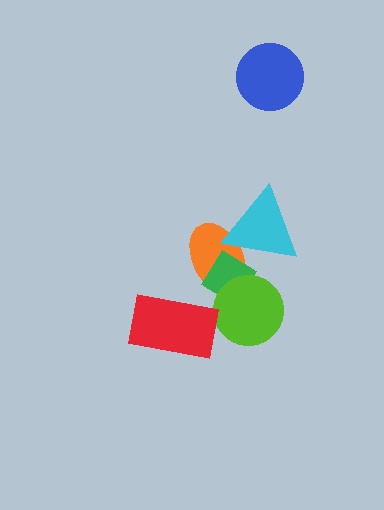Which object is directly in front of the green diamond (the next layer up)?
The lime circle is directly in front of the green diamond.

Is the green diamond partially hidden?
Yes, it is partially covered by another shape.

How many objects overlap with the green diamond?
3 objects overlap with the green diamond.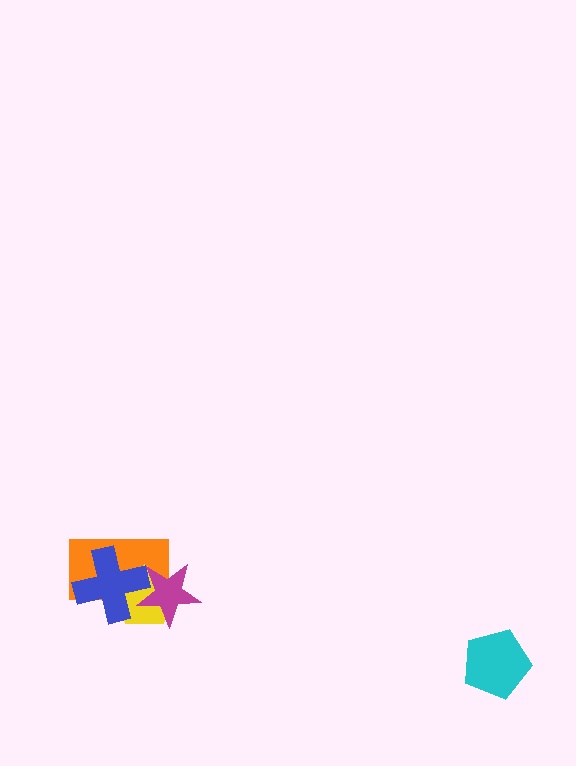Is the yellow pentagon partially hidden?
Yes, it is partially covered by another shape.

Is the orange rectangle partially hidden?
Yes, it is partially covered by another shape.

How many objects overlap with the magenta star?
3 objects overlap with the magenta star.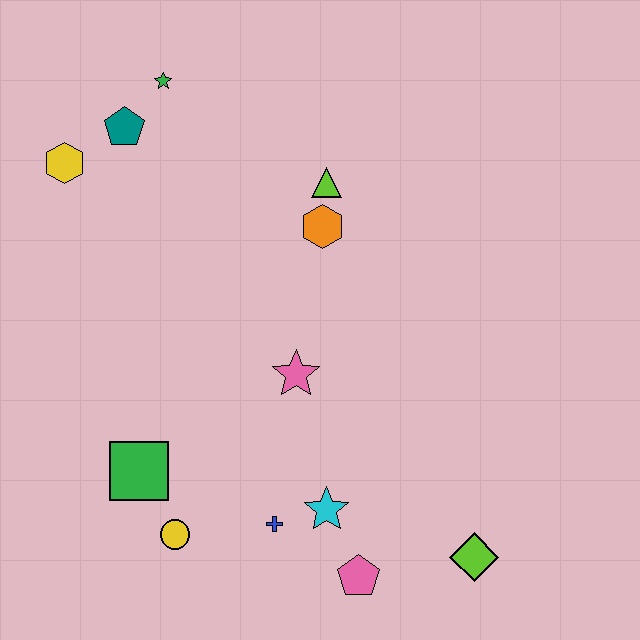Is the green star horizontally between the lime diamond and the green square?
Yes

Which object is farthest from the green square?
The green star is farthest from the green square.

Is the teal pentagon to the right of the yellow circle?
No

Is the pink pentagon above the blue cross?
No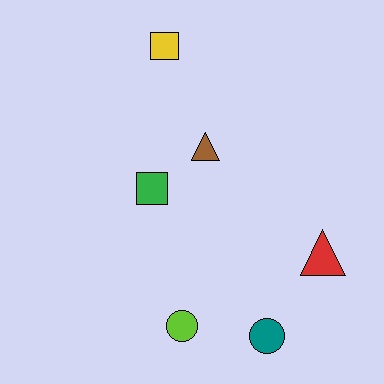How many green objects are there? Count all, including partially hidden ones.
There is 1 green object.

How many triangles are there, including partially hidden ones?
There are 2 triangles.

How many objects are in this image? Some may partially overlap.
There are 6 objects.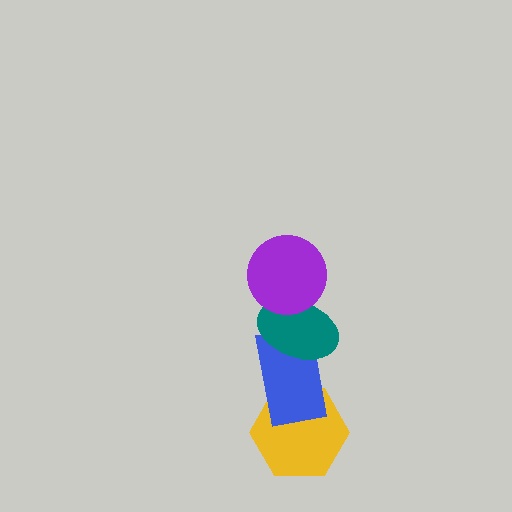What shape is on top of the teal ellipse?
The purple circle is on top of the teal ellipse.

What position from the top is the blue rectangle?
The blue rectangle is 3rd from the top.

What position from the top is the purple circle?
The purple circle is 1st from the top.